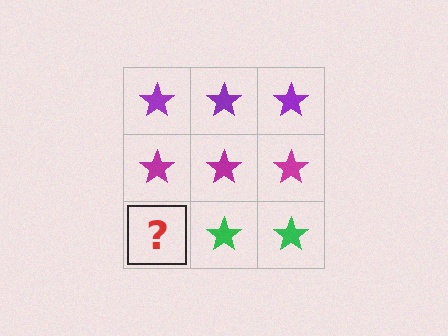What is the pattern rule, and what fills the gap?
The rule is that each row has a consistent color. The gap should be filled with a green star.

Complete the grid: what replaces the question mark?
The question mark should be replaced with a green star.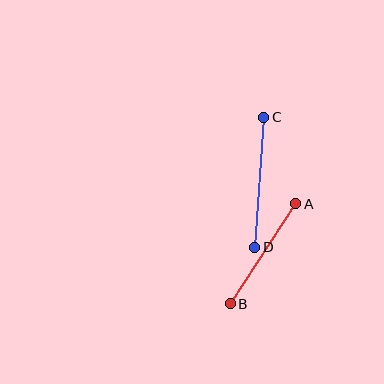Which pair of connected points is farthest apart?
Points C and D are farthest apart.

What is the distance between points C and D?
The distance is approximately 130 pixels.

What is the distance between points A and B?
The distance is approximately 120 pixels.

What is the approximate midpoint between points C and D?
The midpoint is at approximately (259, 182) pixels.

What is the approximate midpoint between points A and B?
The midpoint is at approximately (263, 254) pixels.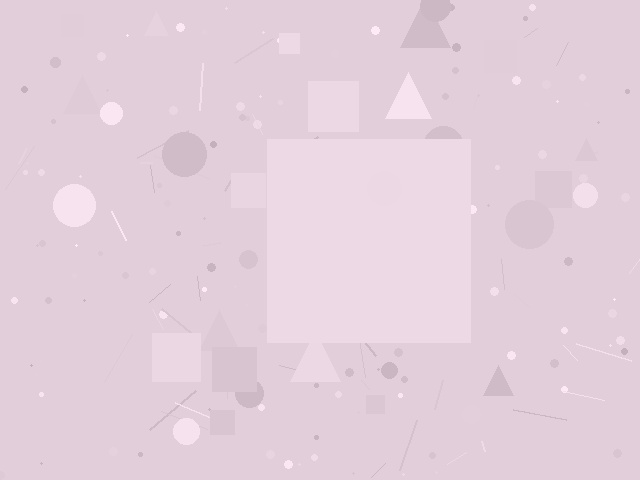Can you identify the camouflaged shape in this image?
The camouflaged shape is a square.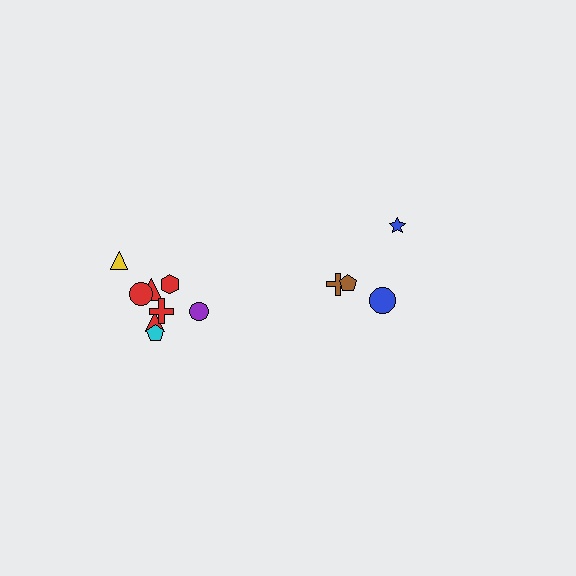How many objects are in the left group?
There are 8 objects.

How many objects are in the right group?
There are 4 objects.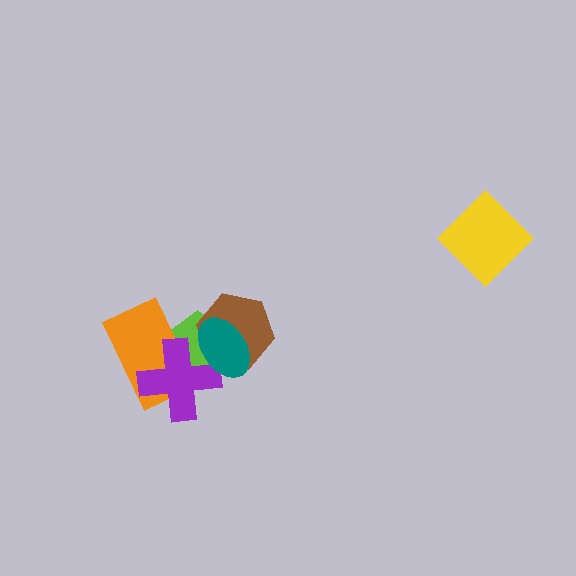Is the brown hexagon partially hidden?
Yes, it is partially covered by another shape.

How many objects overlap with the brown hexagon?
2 objects overlap with the brown hexagon.